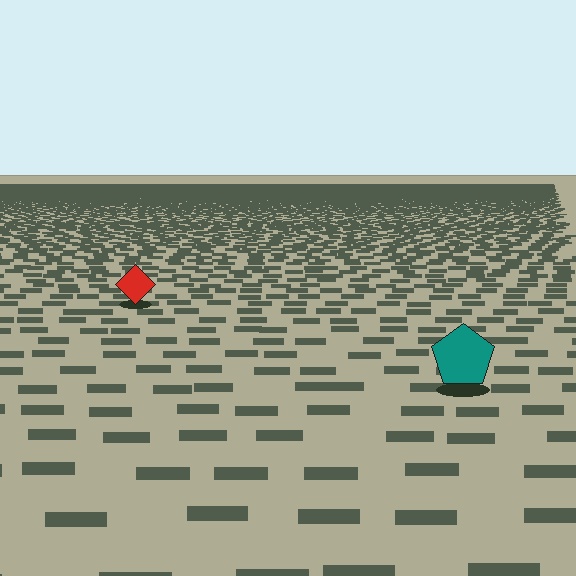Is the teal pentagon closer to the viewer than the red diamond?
Yes. The teal pentagon is closer — you can tell from the texture gradient: the ground texture is coarser near it.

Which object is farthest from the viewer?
The red diamond is farthest from the viewer. It appears smaller and the ground texture around it is denser.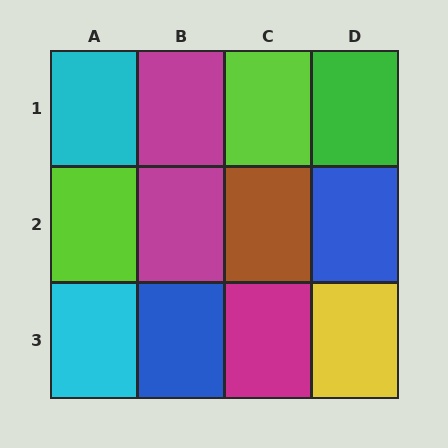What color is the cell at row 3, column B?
Blue.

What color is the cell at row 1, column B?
Magenta.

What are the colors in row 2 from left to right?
Lime, magenta, brown, blue.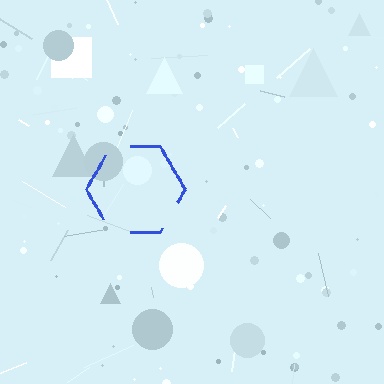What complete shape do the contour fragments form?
The contour fragments form a hexagon.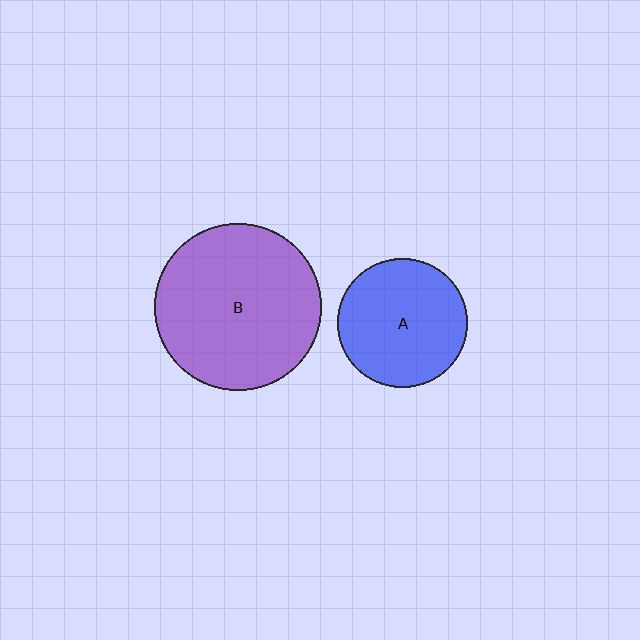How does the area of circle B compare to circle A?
Approximately 1.7 times.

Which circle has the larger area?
Circle B (purple).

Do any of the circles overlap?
No, none of the circles overlap.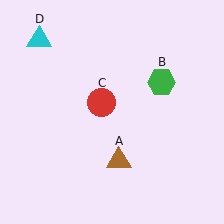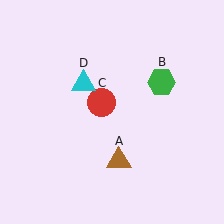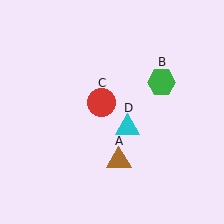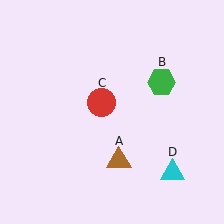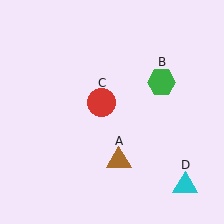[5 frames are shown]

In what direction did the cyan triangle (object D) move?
The cyan triangle (object D) moved down and to the right.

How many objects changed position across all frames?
1 object changed position: cyan triangle (object D).